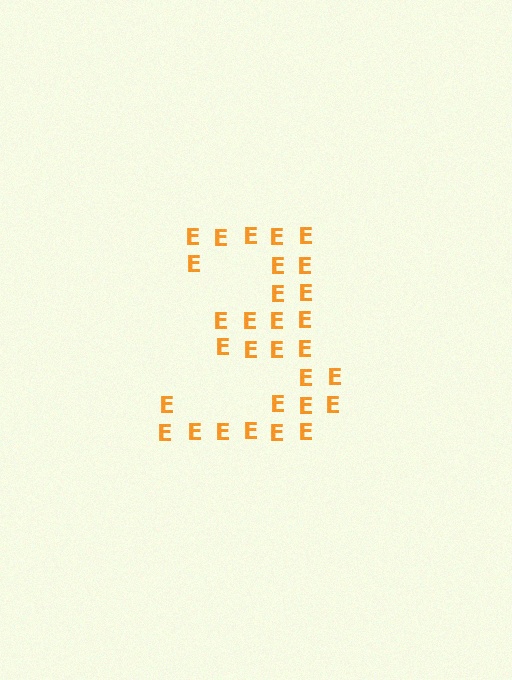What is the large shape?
The large shape is the digit 3.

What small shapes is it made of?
It is made of small letter E's.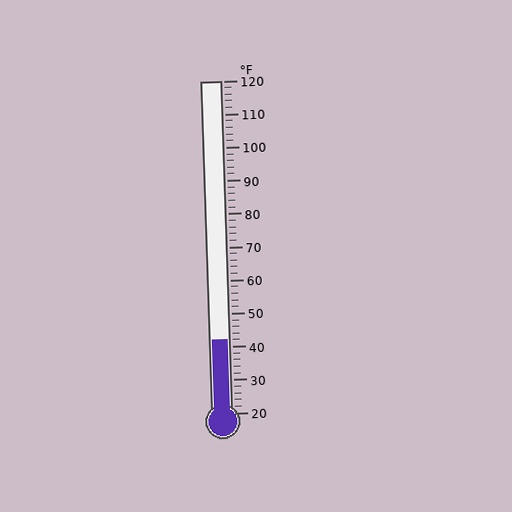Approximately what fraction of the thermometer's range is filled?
The thermometer is filled to approximately 20% of its range.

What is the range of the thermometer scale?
The thermometer scale ranges from 20°F to 120°F.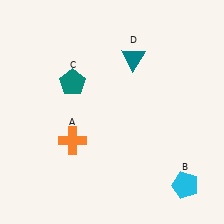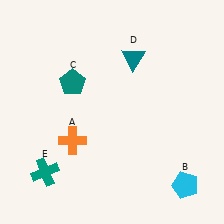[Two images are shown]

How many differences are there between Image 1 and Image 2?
There is 1 difference between the two images.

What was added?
A teal cross (E) was added in Image 2.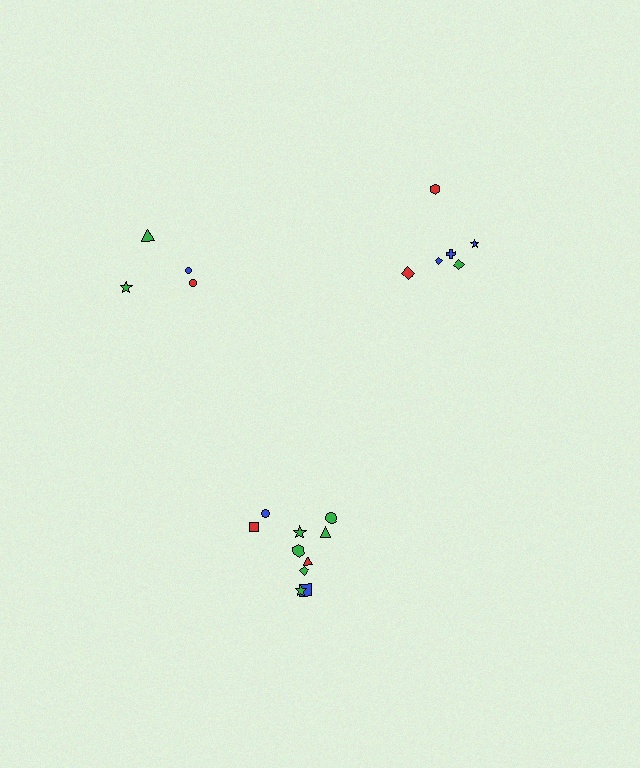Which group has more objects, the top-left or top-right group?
The top-right group.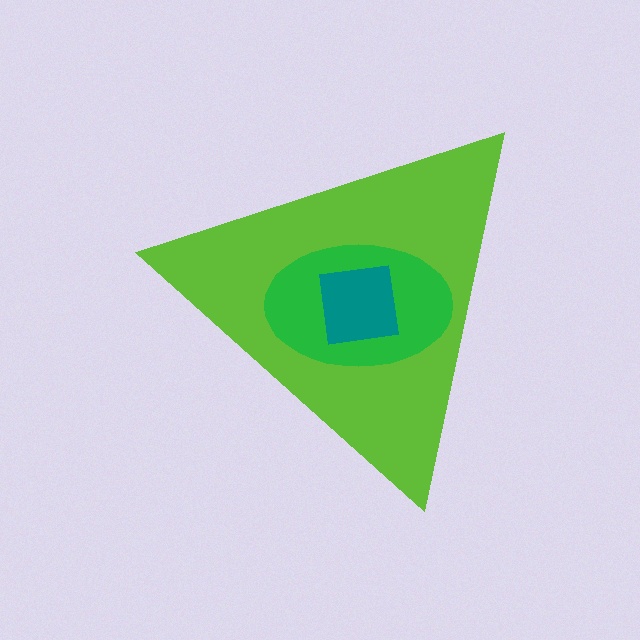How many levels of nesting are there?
3.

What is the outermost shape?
The lime triangle.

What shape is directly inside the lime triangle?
The green ellipse.